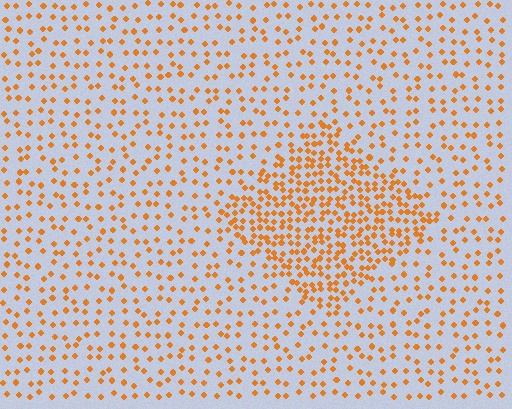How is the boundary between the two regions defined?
The boundary is defined by a change in element density (approximately 2.3x ratio). All elements are the same color, size, and shape.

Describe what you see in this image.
The image contains small orange elements arranged at two different densities. A diamond-shaped region is visible where the elements are more densely packed than the surrounding area.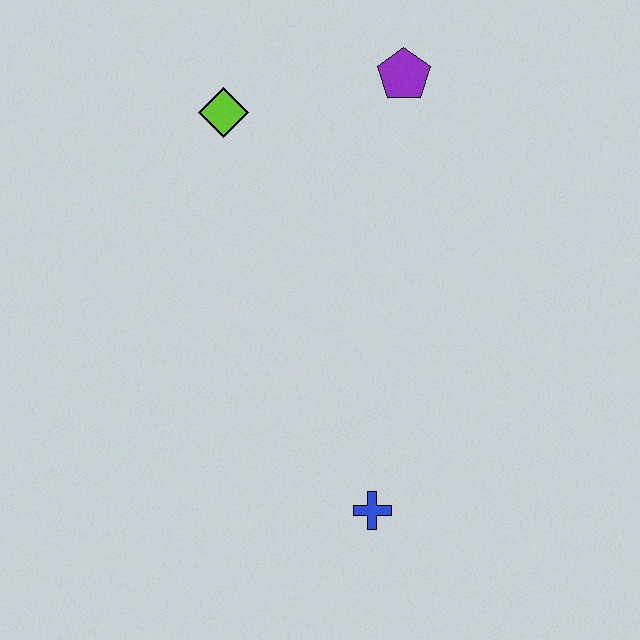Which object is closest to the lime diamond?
The purple pentagon is closest to the lime diamond.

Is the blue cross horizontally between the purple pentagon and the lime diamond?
Yes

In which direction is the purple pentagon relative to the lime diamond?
The purple pentagon is to the right of the lime diamond.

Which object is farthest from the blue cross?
The purple pentagon is farthest from the blue cross.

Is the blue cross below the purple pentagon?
Yes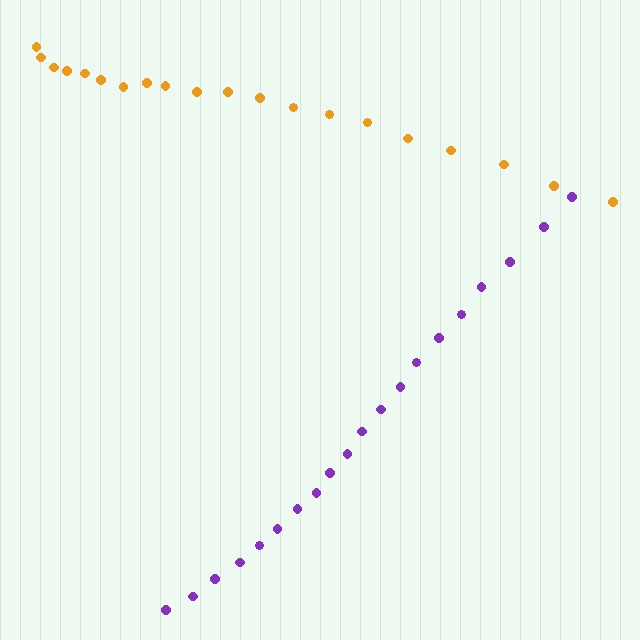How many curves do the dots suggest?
There are 2 distinct paths.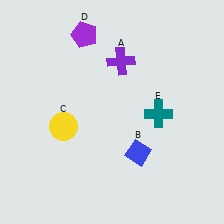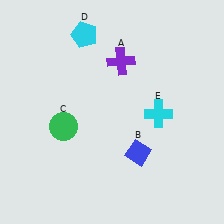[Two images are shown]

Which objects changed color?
C changed from yellow to green. D changed from purple to cyan. E changed from teal to cyan.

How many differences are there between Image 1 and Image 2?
There are 3 differences between the two images.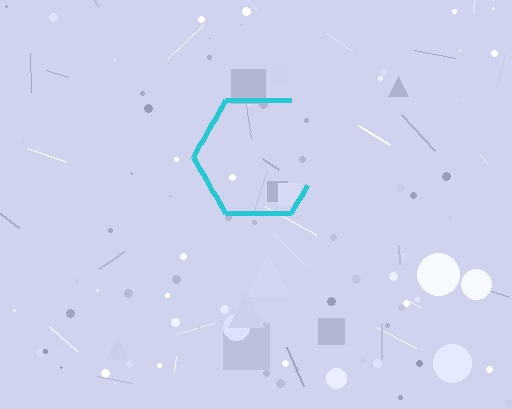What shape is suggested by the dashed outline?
The dashed outline suggests a hexagon.